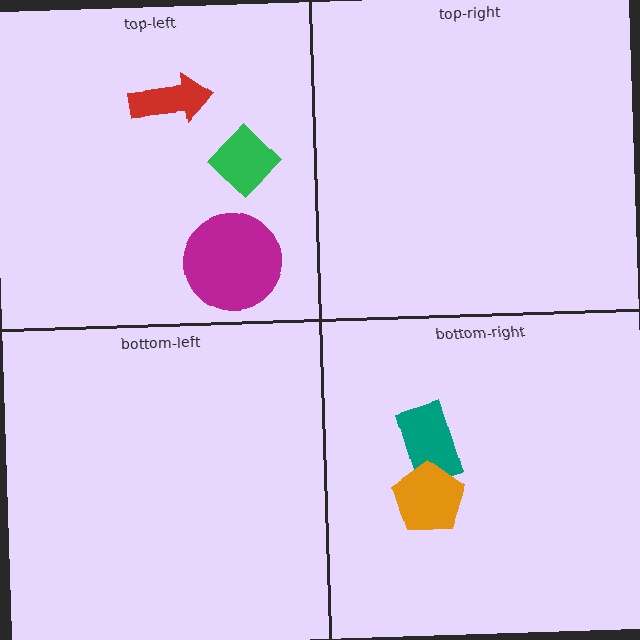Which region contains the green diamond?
The top-left region.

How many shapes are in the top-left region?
3.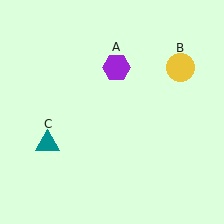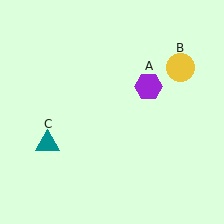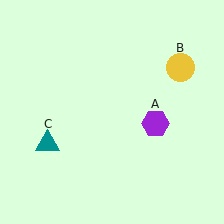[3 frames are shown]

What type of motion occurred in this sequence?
The purple hexagon (object A) rotated clockwise around the center of the scene.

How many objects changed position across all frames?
1 object changed position: purple hexagon (object A).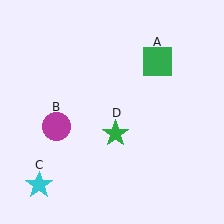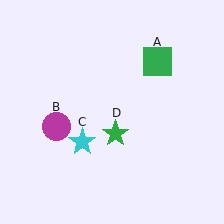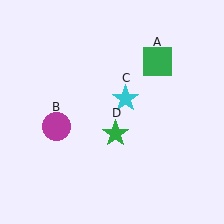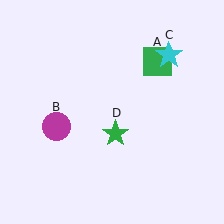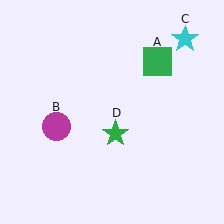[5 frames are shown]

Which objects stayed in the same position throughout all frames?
Green square (object A) and magenta circle (object B) and green star (object D) remained stationary.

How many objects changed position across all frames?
1 object changed position: cyan star (object C).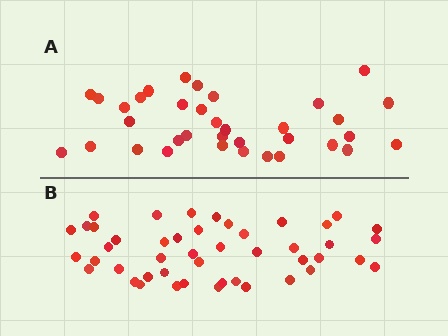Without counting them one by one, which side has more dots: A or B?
Region B (the bottom region) has more dots.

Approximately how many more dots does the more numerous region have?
Region B has roughly 12 or so more dots than region A.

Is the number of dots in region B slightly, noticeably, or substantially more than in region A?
Region B has noticeably more, but not dramatically so. The ratio is roughly 1.3 to 1.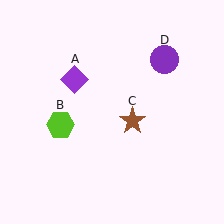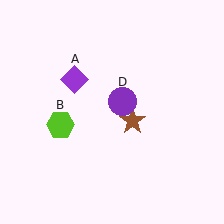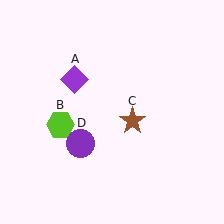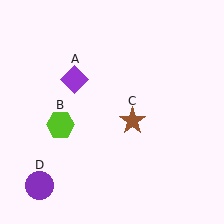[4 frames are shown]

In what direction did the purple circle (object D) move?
The purple circle (object D) moved down and to the left.